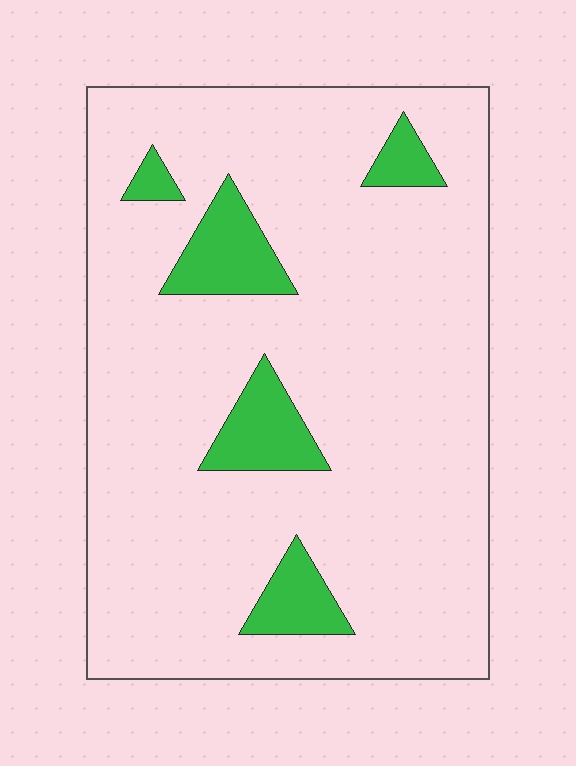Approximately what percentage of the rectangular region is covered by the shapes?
Approximately 10%.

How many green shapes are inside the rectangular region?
5.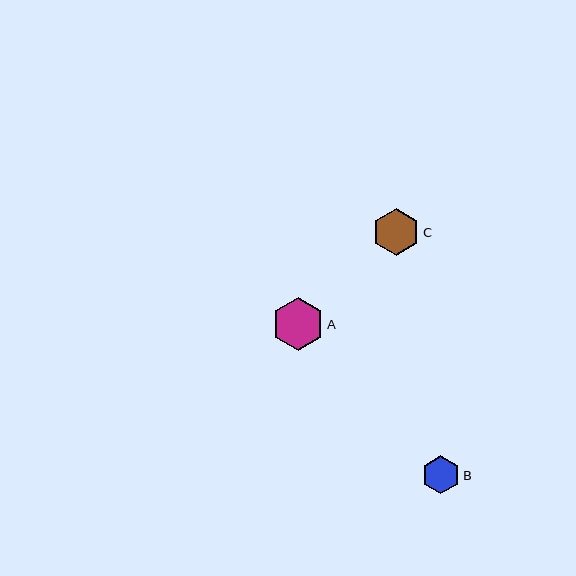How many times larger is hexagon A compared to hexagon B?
Hexagon A is approximately 1.4 times the size of hexagon B.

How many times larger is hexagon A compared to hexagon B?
Hexagon A is approximately 1.4 times the size of hexagon B.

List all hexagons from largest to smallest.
From largest to smallest: A, C, B.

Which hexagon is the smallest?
Hexagon B is the smallest with a size of approximately 38 pixels.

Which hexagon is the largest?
Hexagon A is the largest with a size of approximately 53 pixels.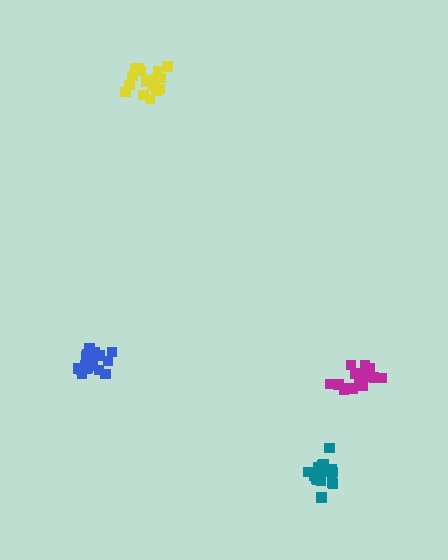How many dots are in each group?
Group 1: 19 dots, Group 2: 16 dots, Group 3: 18 dots, Group 4: 18 dots (71 total).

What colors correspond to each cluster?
The clusters are colored: yellow, magenta, teal, blue.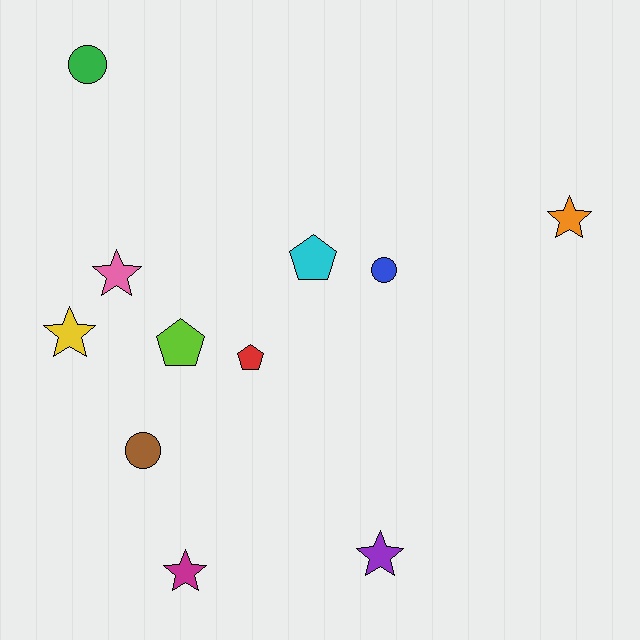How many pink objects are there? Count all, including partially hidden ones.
There is 1 pink object.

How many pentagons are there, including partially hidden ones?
There are 3 pentagons.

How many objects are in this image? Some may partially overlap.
There are 11 objects.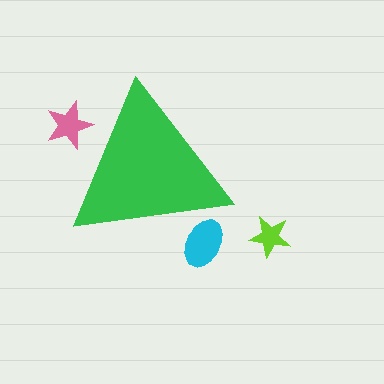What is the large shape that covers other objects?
A green triangle.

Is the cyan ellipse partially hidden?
Yes, the cyan ellipse is partially hidden behind the green triangle.